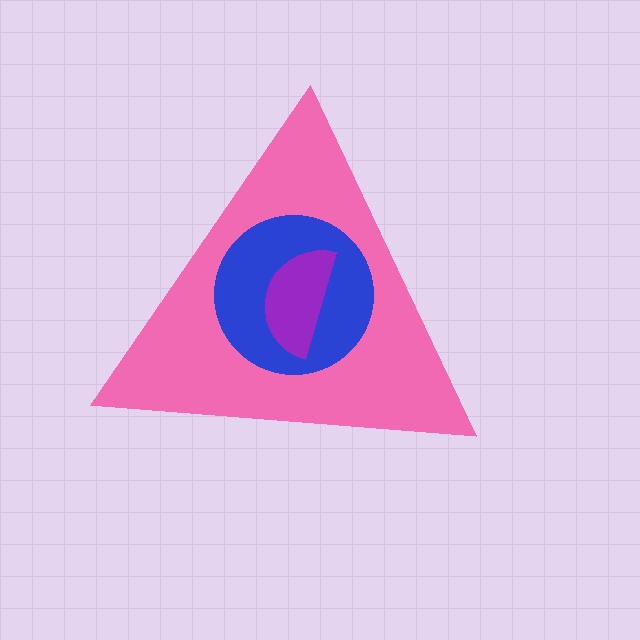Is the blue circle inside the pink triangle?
Yes.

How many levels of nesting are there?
3.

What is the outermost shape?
The pink triangle.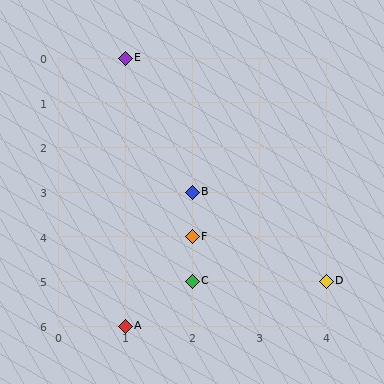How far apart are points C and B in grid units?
Points C and B are 2 rows apart.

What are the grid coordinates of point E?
Point E is at grid coordinates (1, 0).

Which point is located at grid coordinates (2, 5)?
Point C is at (2, 5).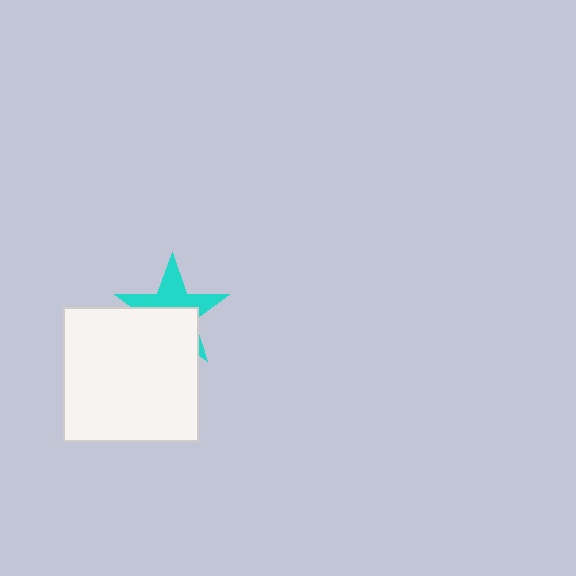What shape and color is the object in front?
The object in front is a white square.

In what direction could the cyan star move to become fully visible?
The cyan star could move up. That would shift it out from behind the white square entirely.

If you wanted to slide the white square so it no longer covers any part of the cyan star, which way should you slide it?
Slide it down — that is the most direct way to separate the two shapes.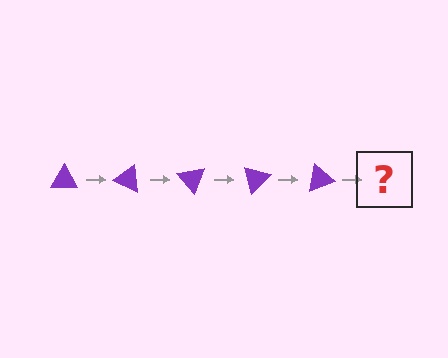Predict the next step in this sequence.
The next step is a purple triangle rotated 125 degrees.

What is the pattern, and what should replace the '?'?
The pattern is that the triangle rotates 25 degrees each step. The '?' should be a purple triangle rotated 125 degrees.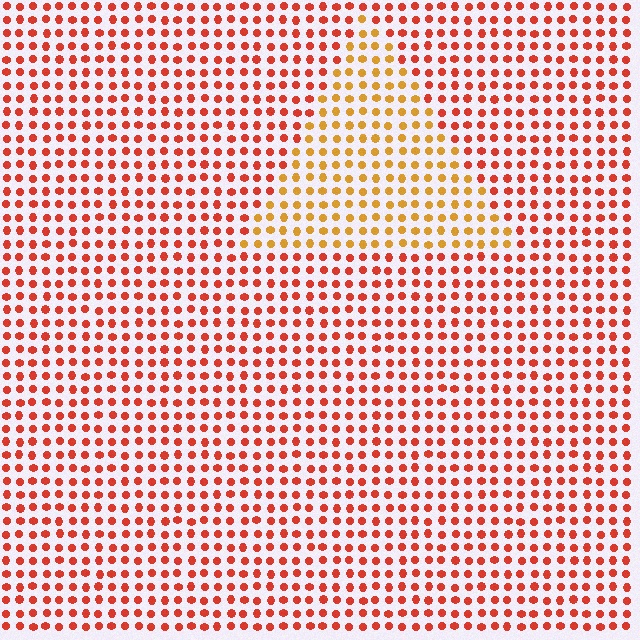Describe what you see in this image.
The image is filled with small red elements in a uniform arrangement. A triangle-shaped region is visible where the elements are tinted to a slightly different hue, forming a subtle color boundary.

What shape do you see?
I see a triangle.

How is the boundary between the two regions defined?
The boundary is defined purely by a slight shift in hue (about 34 degrees). Spacing, size, and orientation are identical on both sides.